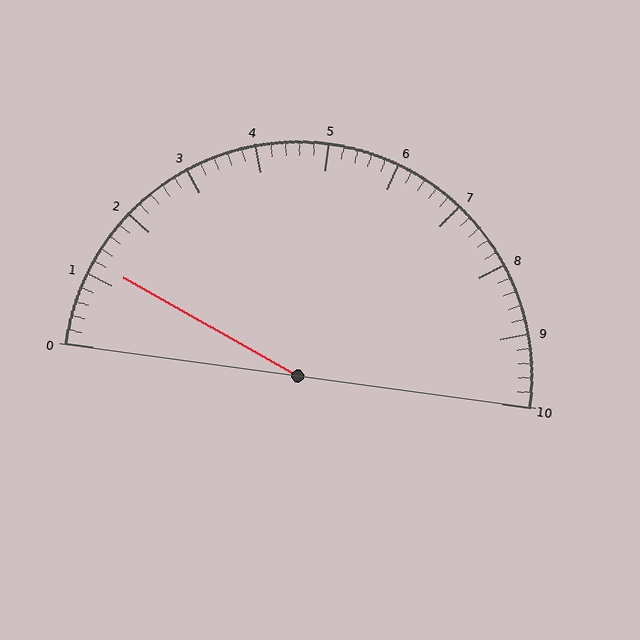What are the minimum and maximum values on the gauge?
The gauge ranges from 0 to 10.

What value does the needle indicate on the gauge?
The needle indicates approximately 1.2.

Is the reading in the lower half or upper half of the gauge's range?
The reading is in the lower half of the range (0 to 10).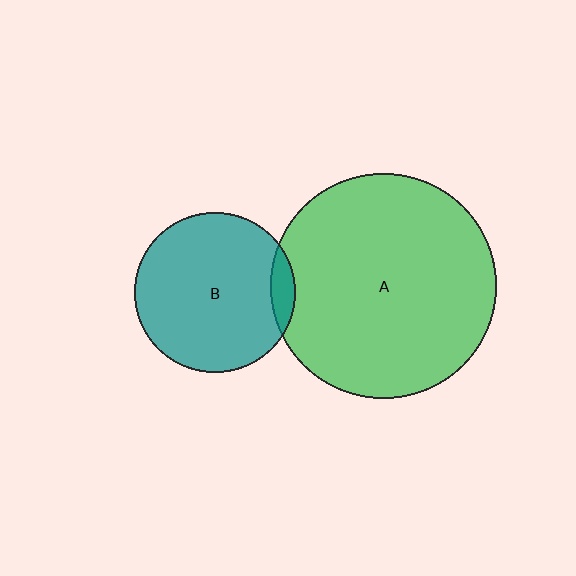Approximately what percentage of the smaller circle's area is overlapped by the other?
Approximately 5%.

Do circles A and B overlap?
Yes.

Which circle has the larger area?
Circle A (green).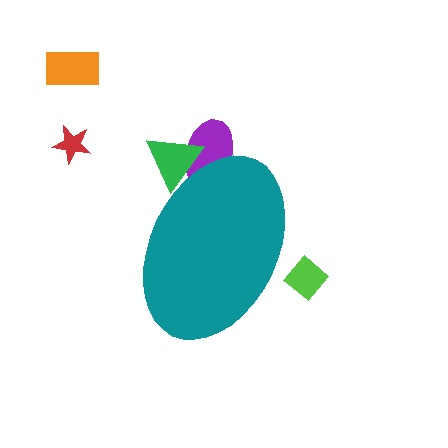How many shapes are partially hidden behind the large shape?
3 shapes are partially hidden.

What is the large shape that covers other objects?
A teal ellipse.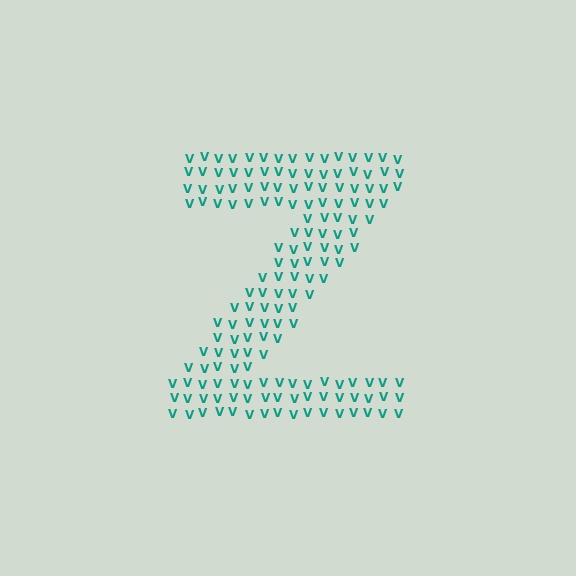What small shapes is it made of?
It is made of small letter V's.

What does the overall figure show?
The overall figure shows the letter Z.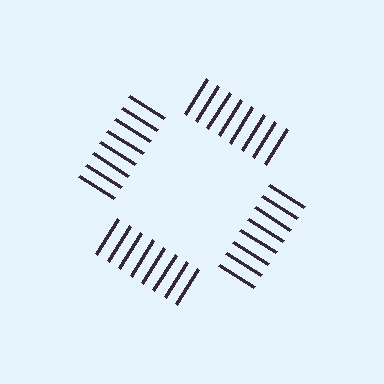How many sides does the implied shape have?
4 sides — the line-ends trace a square.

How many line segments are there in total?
32 — 8 along each of the 4 edges.